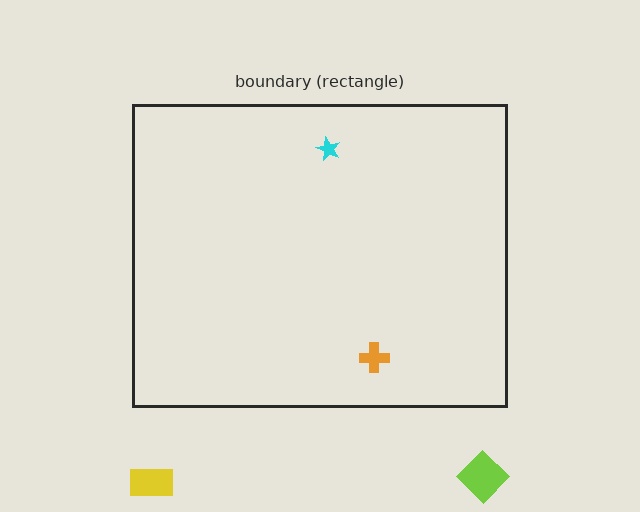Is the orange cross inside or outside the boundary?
Inside.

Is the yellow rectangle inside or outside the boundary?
Outside.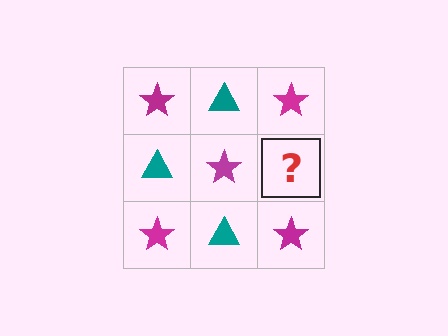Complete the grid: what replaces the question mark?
The question mark should be replaced with a teal triangle.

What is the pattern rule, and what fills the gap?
The rule is that it alternates magenta star and teal triangle in a checkerboard pattern. The gap should be filled with a teal triangle.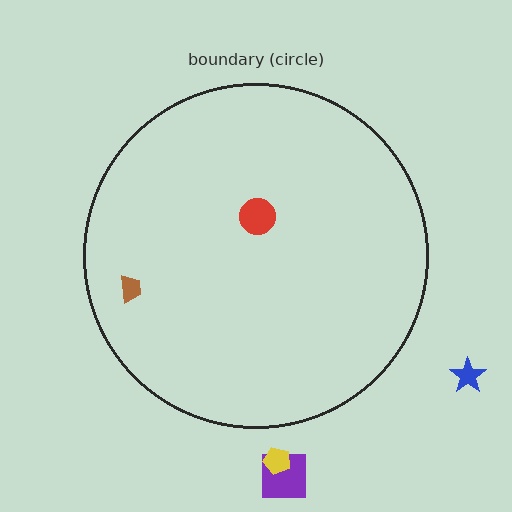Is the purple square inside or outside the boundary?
Outside.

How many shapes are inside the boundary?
2 inside, 3 outside.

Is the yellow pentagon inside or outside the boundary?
Outside.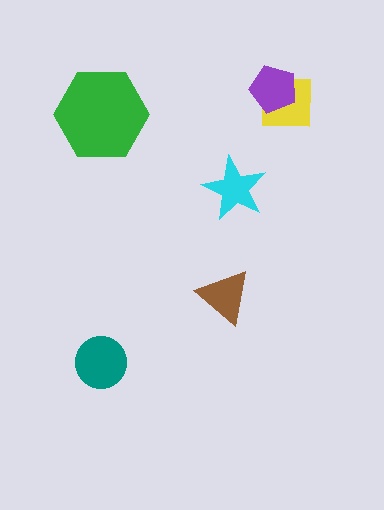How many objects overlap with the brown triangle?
0 objects overlap with the brown triangle.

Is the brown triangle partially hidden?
No, no other shape covers it.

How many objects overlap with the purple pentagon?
1 object overlaps with the purple pentagon.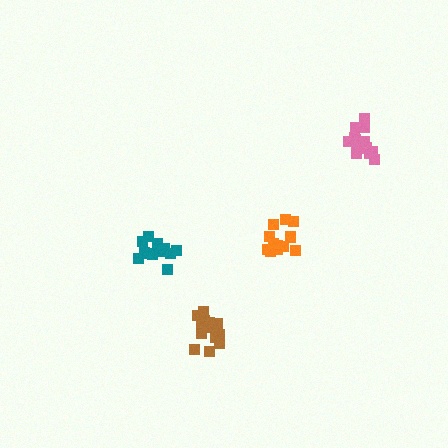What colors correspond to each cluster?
The clusters are colored: brown, teal, pink, orange.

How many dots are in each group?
Group 1: 15 dots, Group 2: 13 dots, Group 3: 14 dots, Group 4: 14 dots (56 total).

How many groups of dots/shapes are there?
There are 4 groups.